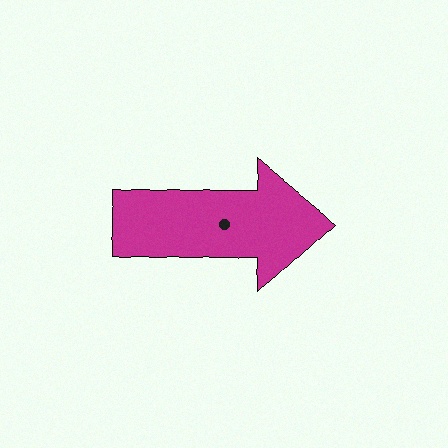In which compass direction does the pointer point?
East.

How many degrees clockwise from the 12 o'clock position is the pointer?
Approximately 89 degrees.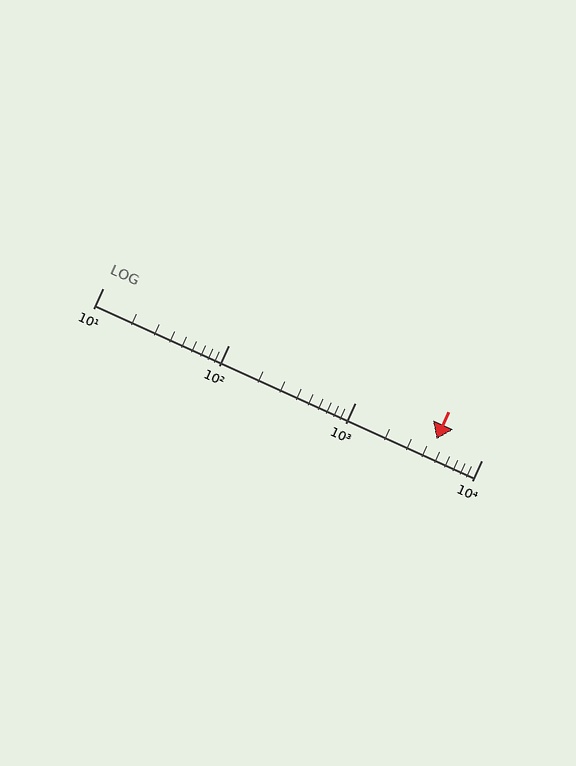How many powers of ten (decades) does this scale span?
The scale spans 3 decades, from 10 to 10000.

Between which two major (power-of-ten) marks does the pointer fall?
The pointer is between 1000 and 10000.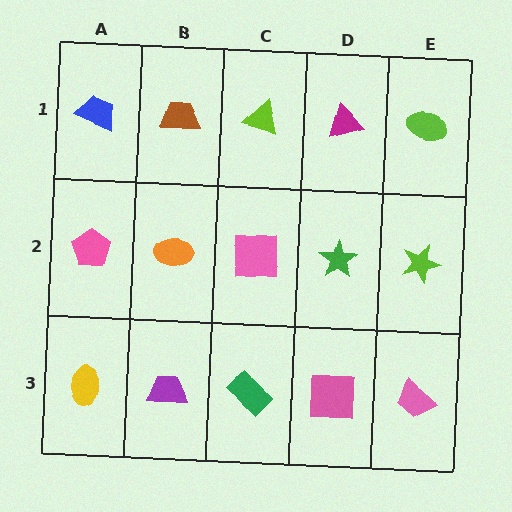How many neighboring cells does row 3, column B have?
3.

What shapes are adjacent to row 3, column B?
An orange ellipse (row 2, column B), a yellow ellipse (row 3, column A), a green rectangle (row 3, column C).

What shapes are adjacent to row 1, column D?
A green star (row 2, column D), a lime triangle (row 1, column C), a lime ellipse (row 1, column E).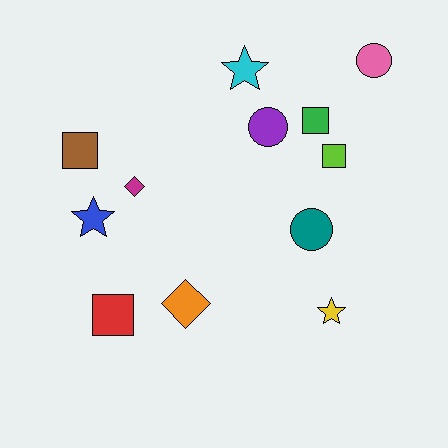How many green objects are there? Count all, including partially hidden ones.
There is 1 green object.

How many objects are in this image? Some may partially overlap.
There are 12 objects.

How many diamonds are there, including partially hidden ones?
There are 2 diamonds.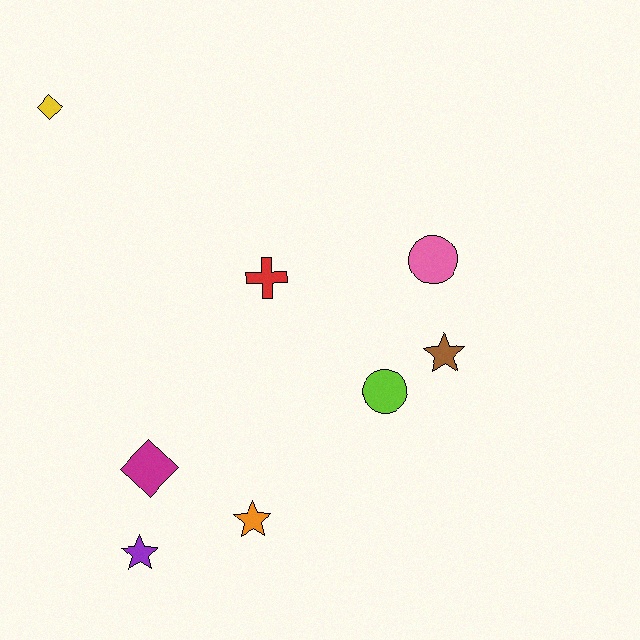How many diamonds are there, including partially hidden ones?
There are 2 diamonds.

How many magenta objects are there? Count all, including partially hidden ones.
There is 1 magenta object.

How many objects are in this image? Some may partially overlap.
There are 8 objects.